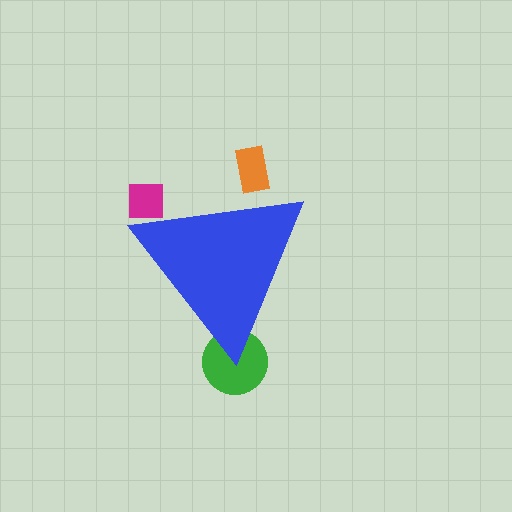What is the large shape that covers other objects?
A blue triangle.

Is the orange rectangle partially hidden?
Yes, the orange rectangle is partially hidden behind the blue triangle.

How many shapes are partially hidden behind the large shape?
3 shapes are partially hidden.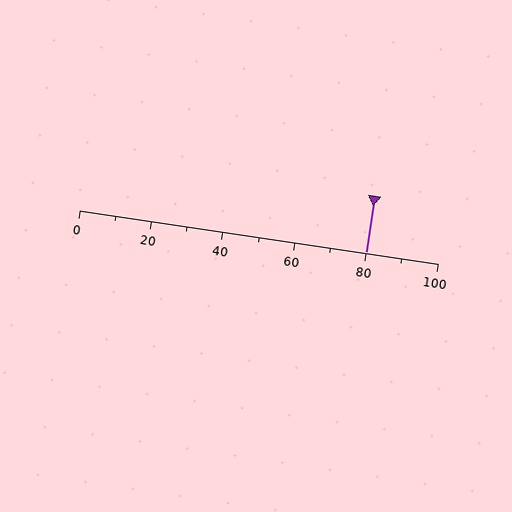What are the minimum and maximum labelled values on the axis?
The axis runs from 0 to 100.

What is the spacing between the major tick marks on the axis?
The major ticks are spaced 20 apart.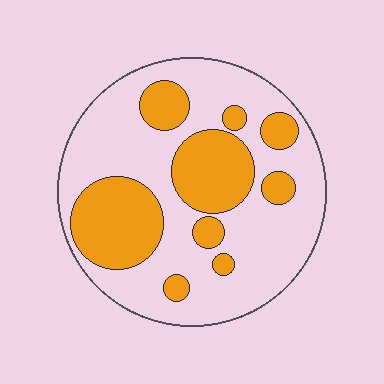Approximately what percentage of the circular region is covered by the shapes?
Approximately 35%.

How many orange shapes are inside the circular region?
9.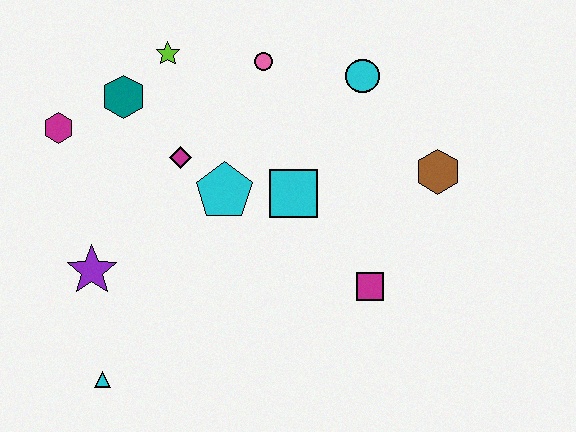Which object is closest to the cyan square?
The cyan pentagon is closest to the cyan square.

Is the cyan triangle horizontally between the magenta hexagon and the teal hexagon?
Yes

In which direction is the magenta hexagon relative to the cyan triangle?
The magenta hexagon is above the cyan triangle.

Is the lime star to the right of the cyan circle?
No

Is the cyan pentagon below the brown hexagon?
Yes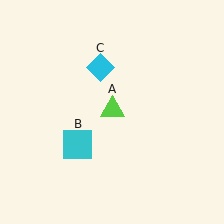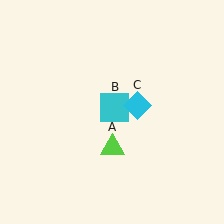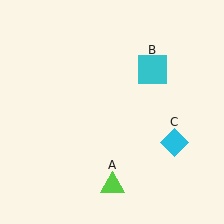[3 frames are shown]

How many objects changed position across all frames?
3 objects changed position: lime triangle (object A), cyan square (object B), cyan diamond (object C).